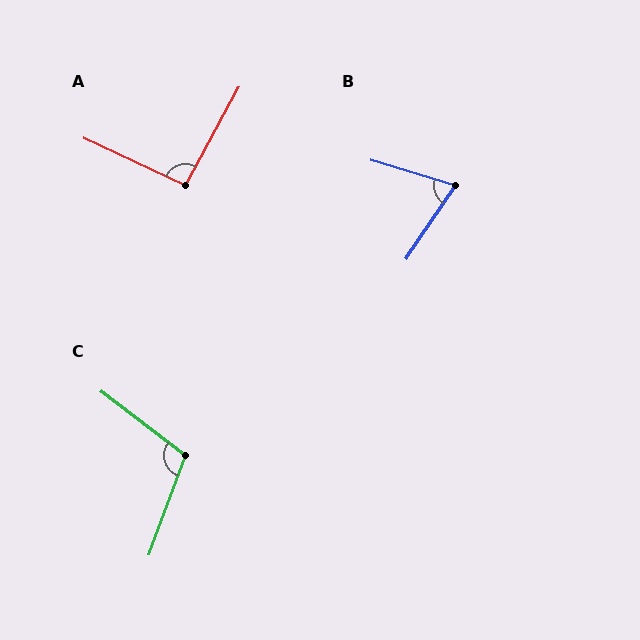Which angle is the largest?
C, at approximately 107 degrees.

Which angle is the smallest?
B, at approximately 72 degrees.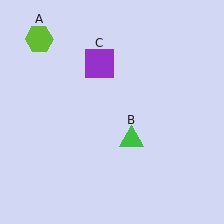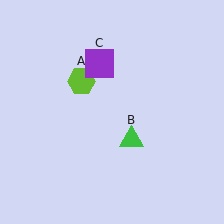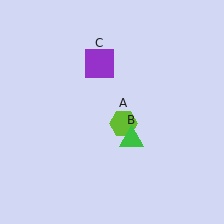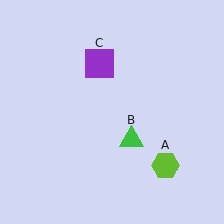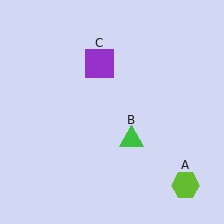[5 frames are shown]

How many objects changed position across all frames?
1 object changed position: lime hexagon (object A).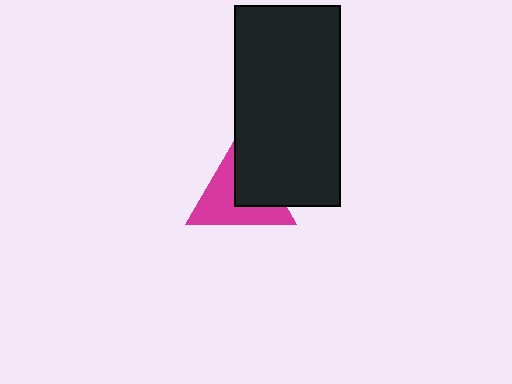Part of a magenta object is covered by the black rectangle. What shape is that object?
It is a triangle.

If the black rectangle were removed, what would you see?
You would see the complete magenta triangle.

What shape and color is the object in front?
The object in front is a black rectangle.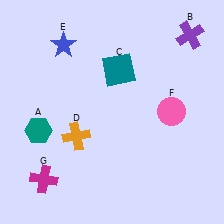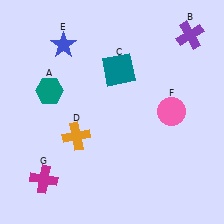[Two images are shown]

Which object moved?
The teal hexagon (A) moved up.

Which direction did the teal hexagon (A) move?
The teal hexagon (A) moved up.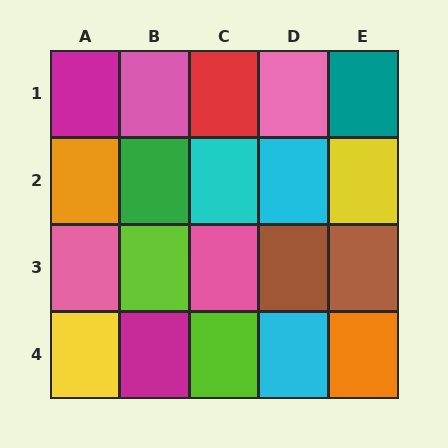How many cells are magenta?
2 cells are magenta.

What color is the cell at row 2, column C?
Cyan.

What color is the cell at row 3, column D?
Brown.